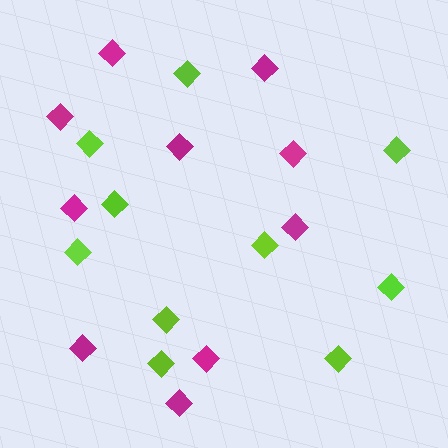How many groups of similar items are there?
There are 2 groups: one group of lime diamonds (10) and one group of magenta diamonds (10).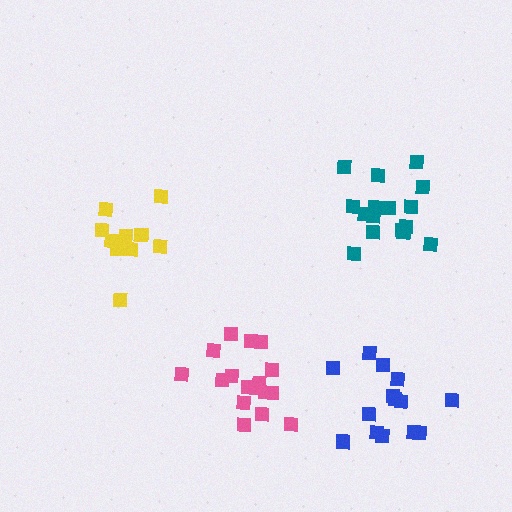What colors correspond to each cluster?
The clusters are colored: teal, yellow, blue, pink.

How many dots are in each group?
Group 1: 18 dots, Group 2: 12 dots, Group 3: 14 dots, Group 4: 17 dots (61 total).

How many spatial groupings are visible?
There are 4 spatial groupings.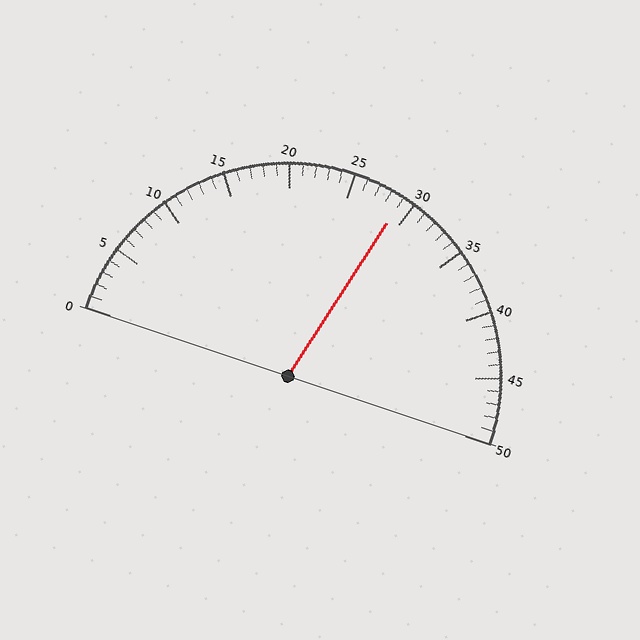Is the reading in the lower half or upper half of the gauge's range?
The reading is in the upper half of the range (0 to 50).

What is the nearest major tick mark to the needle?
The nearest major tick mark is 30.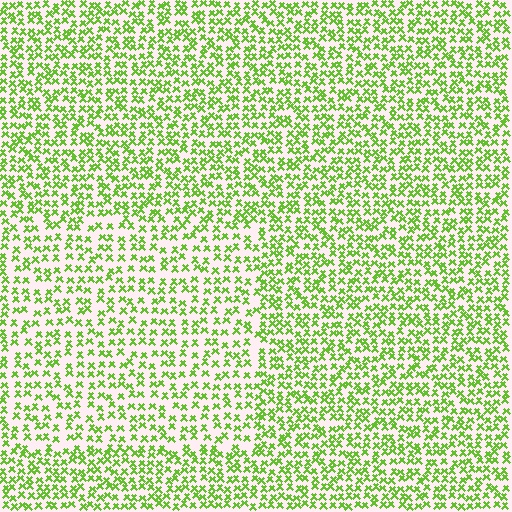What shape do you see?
I see a rectangle.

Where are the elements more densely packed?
The elements are more densely packed outside the rectangle boundary.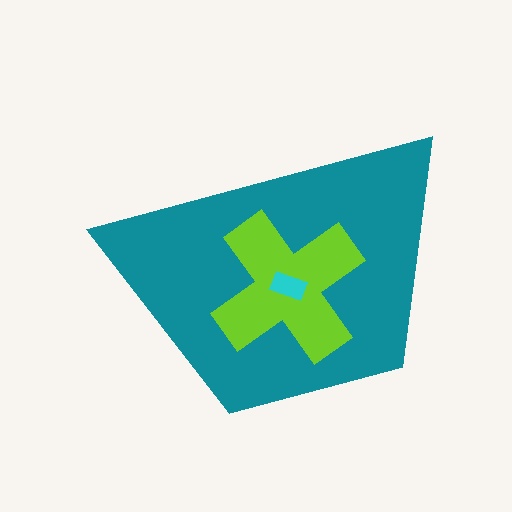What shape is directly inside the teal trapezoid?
The lime cross.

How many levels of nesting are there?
3.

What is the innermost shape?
The cyan rectangle.